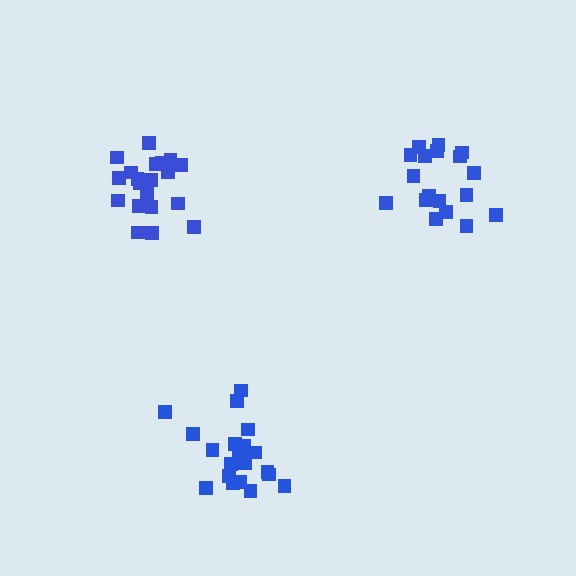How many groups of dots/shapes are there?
There are 3 groups.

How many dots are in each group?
Group 1: 18 dots, Group 2: 20 dots, Group 3: 21 dots (59 total).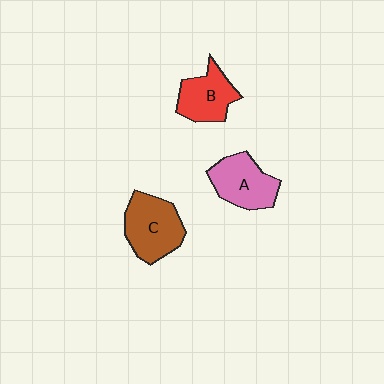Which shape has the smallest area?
Shape B (red).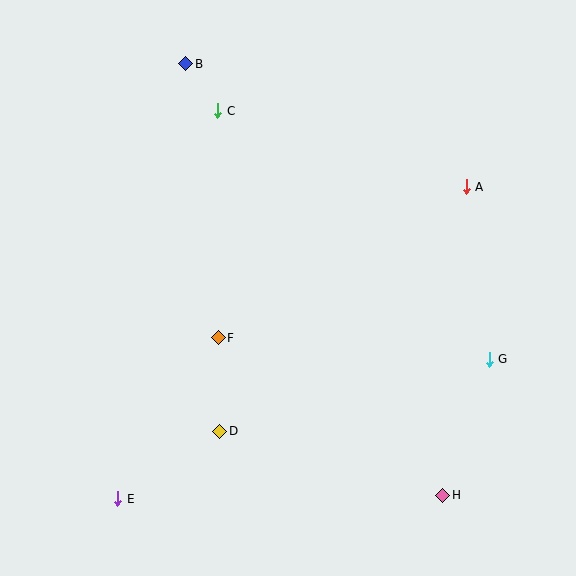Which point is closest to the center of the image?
Point F at (218, 338) is closest to the center.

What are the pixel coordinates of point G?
Point G is at (489, 359).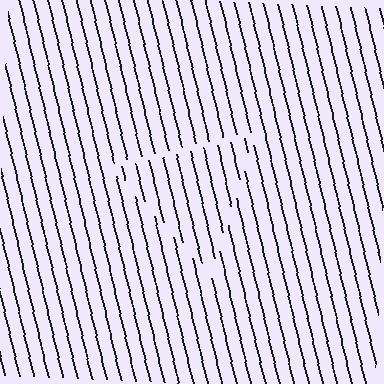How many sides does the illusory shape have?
3 sides — the line-ends trace a triangle.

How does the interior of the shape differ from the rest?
The interior of the shape contains the same grating, shifted by half a period — the contour is defined by the phase discontinuity where line-ends from the inner and outer gratings abut.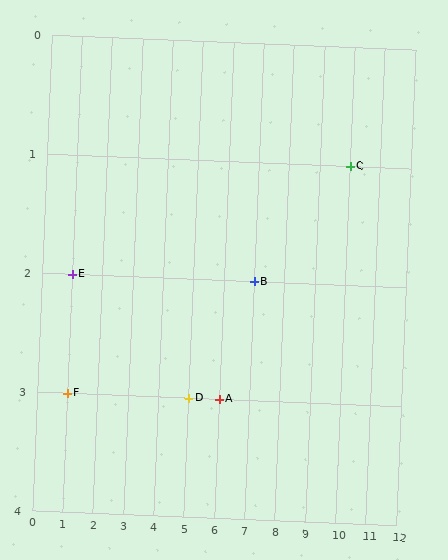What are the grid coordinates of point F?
Point F is at grid coordinates (1, 3).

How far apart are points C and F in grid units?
Points C and F are 9 columns and 2 rows apart (about 9.2 grid units diagonally).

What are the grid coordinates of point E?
Point E is at grid coordinates (1, 2).